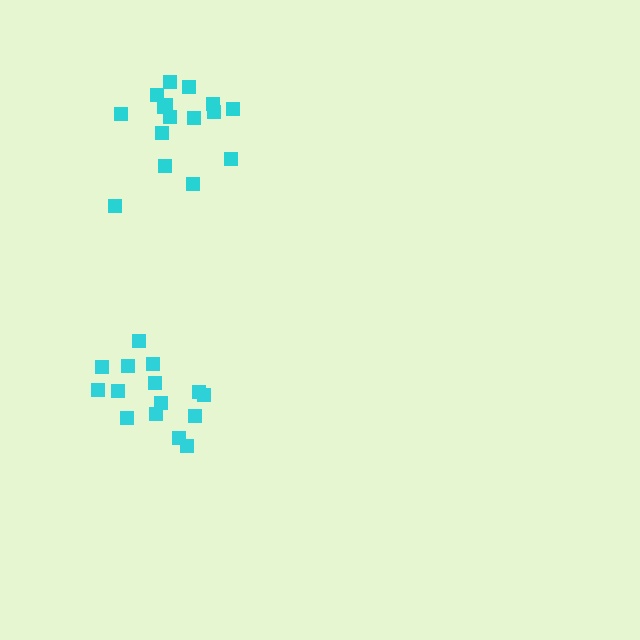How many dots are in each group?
Group 1: 17 dots, Group 2: 15 dots (32 total).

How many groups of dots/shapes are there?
There are 2 groups.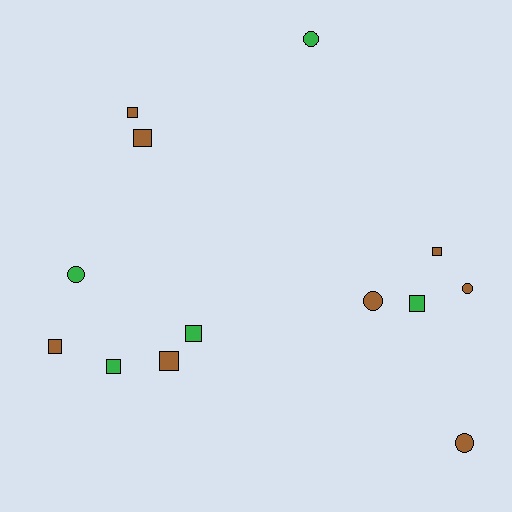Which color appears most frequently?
Brown, with 8 objects.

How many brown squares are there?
There are 5 brown squares.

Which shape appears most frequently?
Square, with 8 objects.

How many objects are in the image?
There are 13 objects.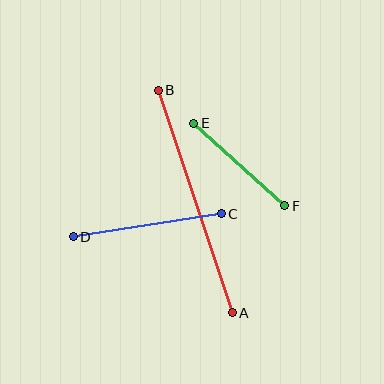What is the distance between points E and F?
The distance is approximately 123 pixels.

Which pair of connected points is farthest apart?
Points A and B are farthest apart.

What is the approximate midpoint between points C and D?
The midpoint is at approximately (147, 225) pixels.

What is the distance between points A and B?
The distance is approximately 234 pixels.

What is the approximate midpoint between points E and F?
The midpoint is at approximately (239, 164) pixels.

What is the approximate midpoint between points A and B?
The midpoint is at approximately (195, 201) pixels.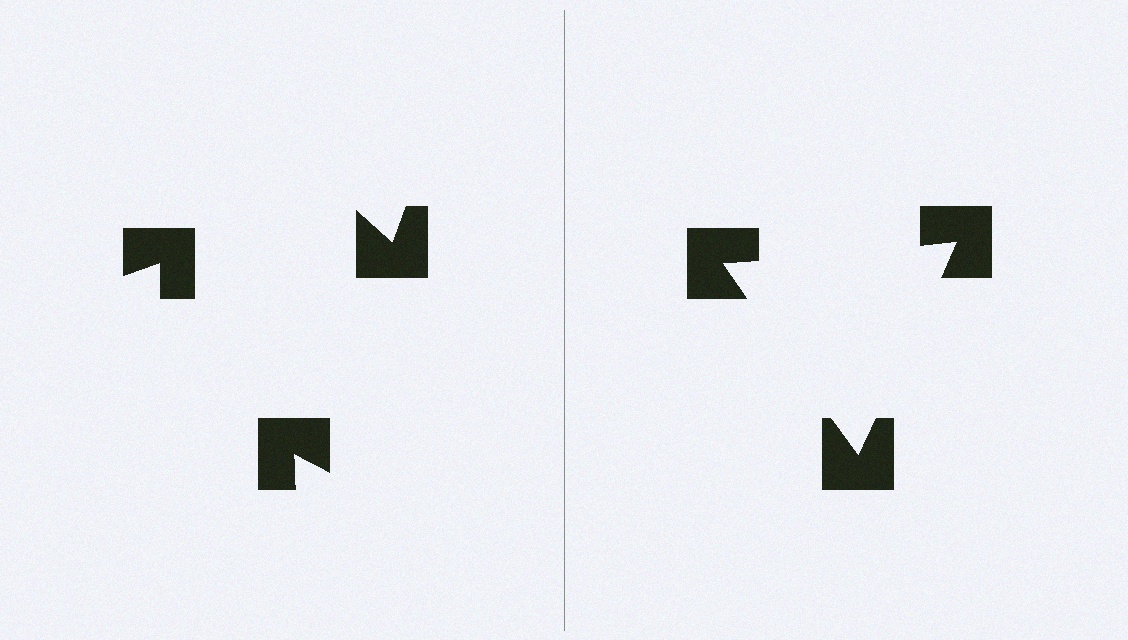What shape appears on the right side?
An illusory triangle.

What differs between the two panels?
The notched squares are positioned identically on both sides; only the wedge orientations differ. On the right they align to a triangle; on the left they are misaligned.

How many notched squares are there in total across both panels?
6 — 3 on each side.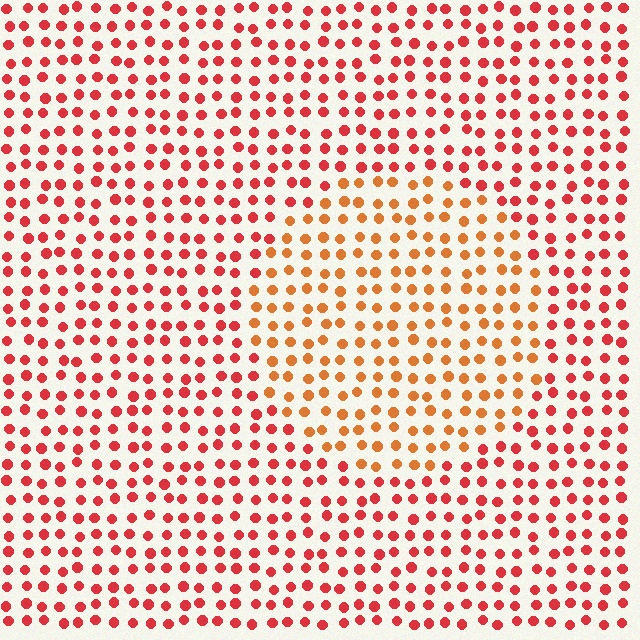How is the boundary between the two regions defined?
The boundary is defined purely by a slight shift in hue (about 29 degrees). Spacing, size, and orientation are identical on both sides.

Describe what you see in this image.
The image is filled with small red elements in a uniform arrangement. A circle-shaped region is visible where the elements are tinted to a slightly different hue, forming a subtle color boundary.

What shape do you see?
I see a circle.